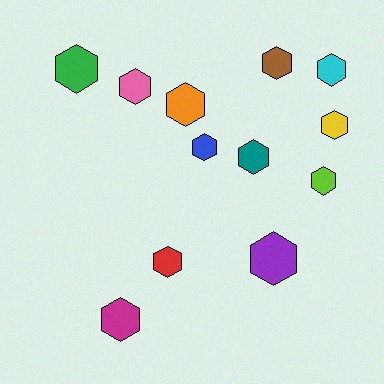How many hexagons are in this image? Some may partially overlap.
There are 12 hexagons.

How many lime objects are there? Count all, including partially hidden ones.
There is 1 lime object.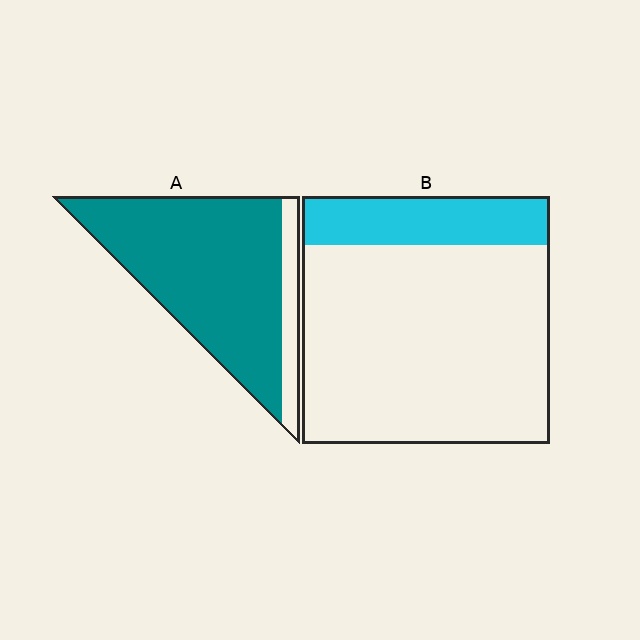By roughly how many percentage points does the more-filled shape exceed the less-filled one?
By roughly 65 percentage points (A over B).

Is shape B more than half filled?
No.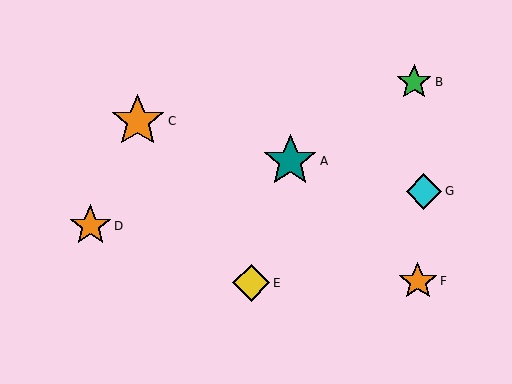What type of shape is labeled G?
Shape G is a cyan diamond.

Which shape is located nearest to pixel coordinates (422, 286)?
The orange star (labeled F) at (418, 281) is nearest to that location.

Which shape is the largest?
The orange star (labeled C) is the largest.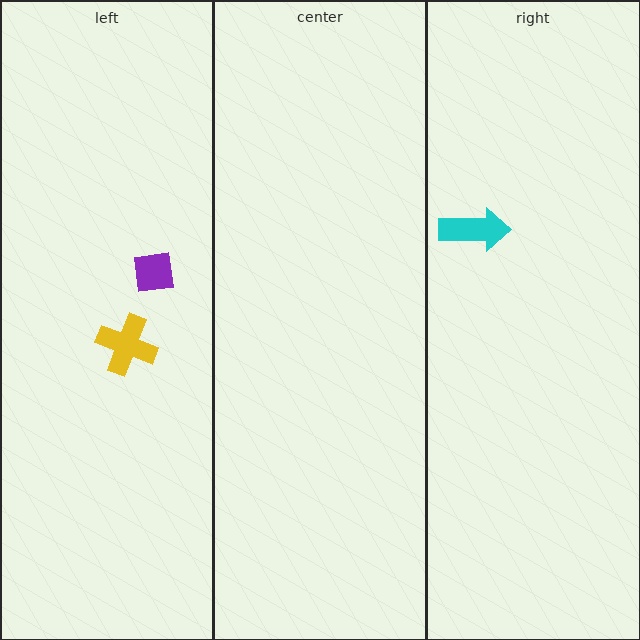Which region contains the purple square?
The left region.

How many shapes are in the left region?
2.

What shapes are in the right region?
The cyan arrow.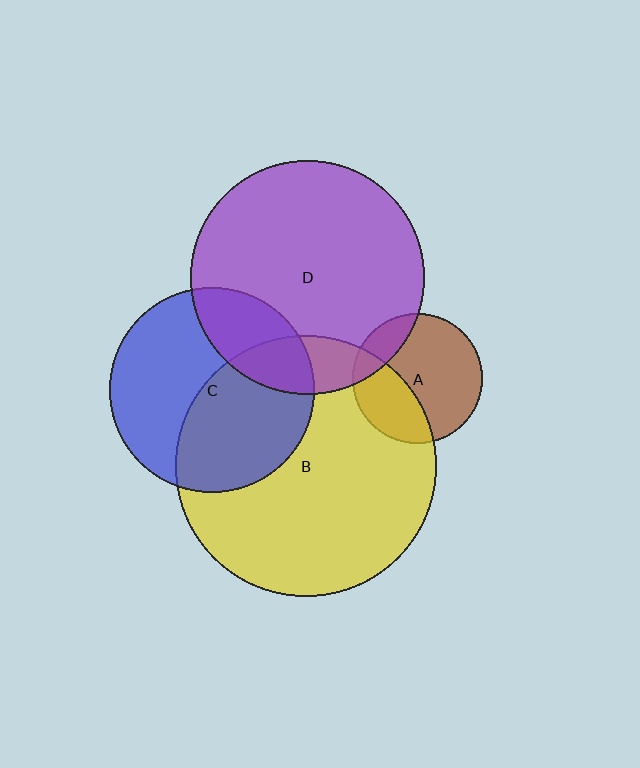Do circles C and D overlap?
Yes.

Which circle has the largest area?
Circle B (yellow).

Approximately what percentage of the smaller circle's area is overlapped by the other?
Approximately 25%.